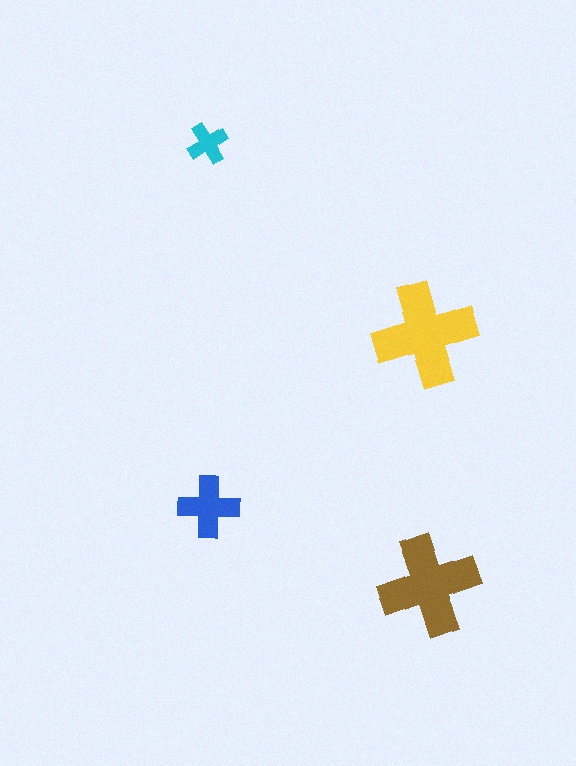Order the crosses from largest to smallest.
the yellow one, the brown one, the blue one, the cyan one.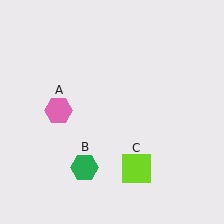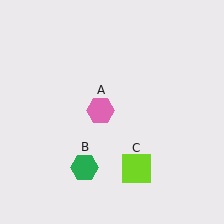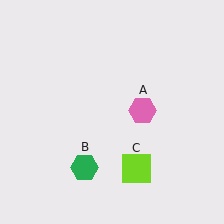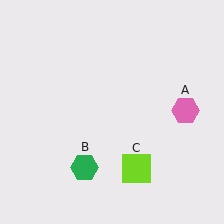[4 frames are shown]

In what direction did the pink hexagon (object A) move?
The pink hexagon (object A) moved right.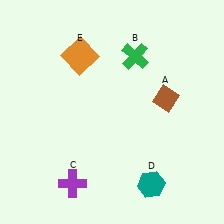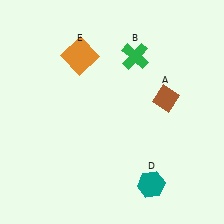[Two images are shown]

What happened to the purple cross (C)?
The purple cross (C) was removed in Image 2. It was in the bottom-left area of Image 1.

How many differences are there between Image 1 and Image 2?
There is 1 difference between the two images.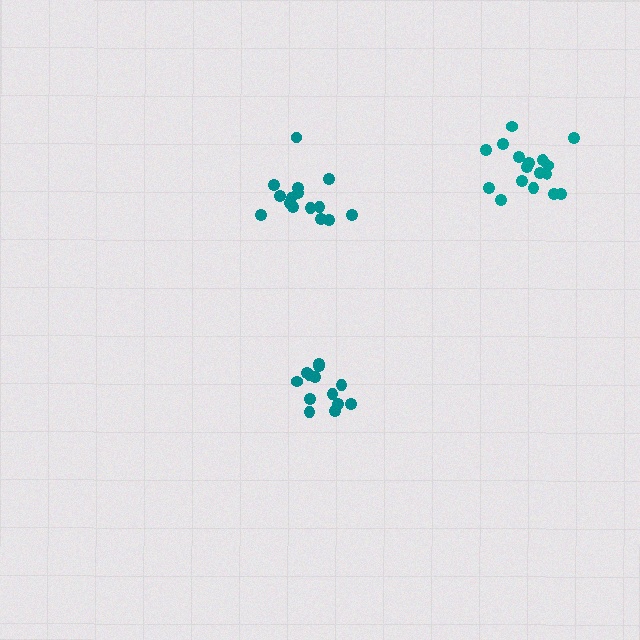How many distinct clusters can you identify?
There are 3 distinct clusters.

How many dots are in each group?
Group 1: 17 dots, Group 2: 15 dots, Group 3: 13 dots (45 total).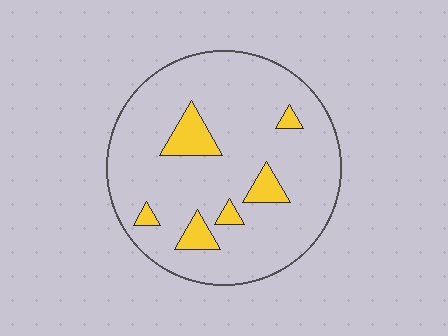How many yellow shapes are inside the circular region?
6.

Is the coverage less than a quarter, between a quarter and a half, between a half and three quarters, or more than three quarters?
Less than a quarter.